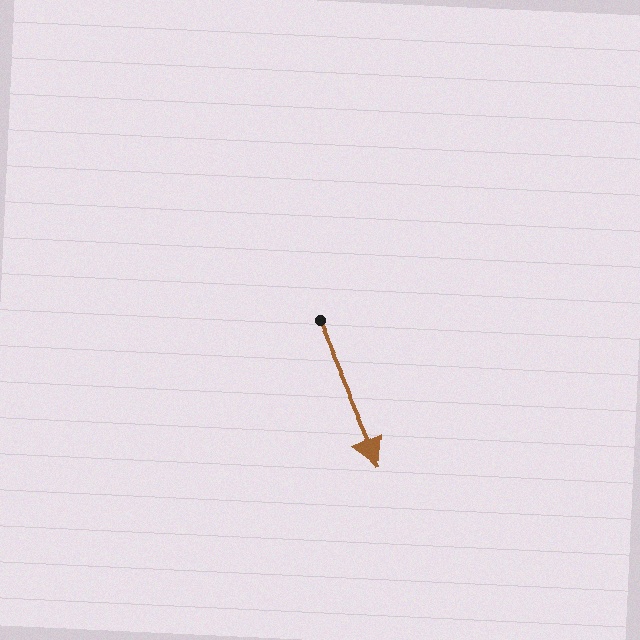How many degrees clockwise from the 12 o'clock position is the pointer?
Approximately 156 degrees.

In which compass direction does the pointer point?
Southeast.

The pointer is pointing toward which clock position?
Roughly 5 o'clock.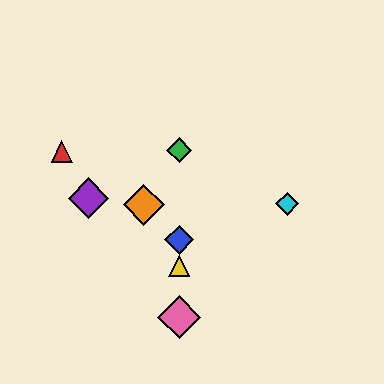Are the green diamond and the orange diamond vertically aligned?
No, the green diamond is at x≈179 and the orange diamond is at x≈144.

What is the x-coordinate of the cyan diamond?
The cyan diamond is at x≈287.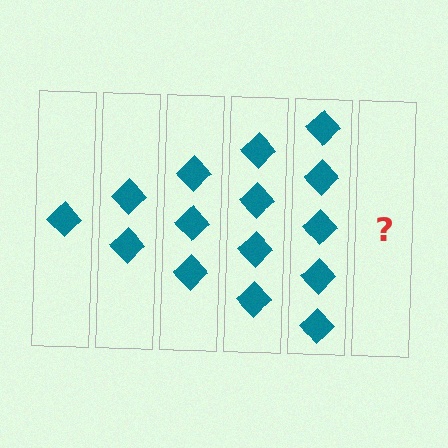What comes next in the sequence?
The next element should be 6 diamonds.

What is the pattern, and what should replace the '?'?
The pattern is that each step adds one more diamond. The '?' should be 6 diamonds.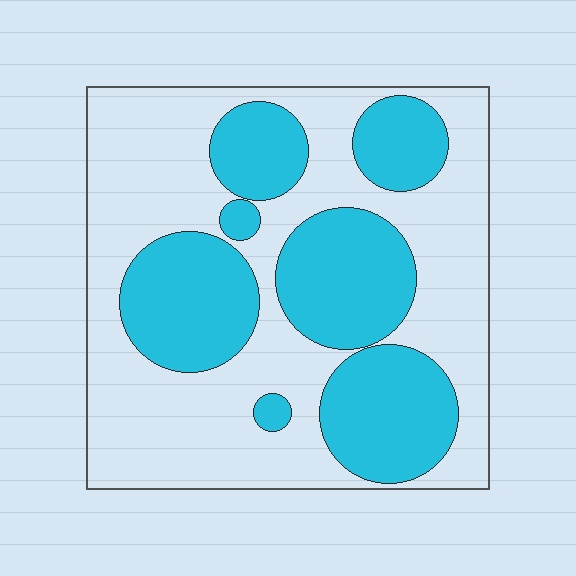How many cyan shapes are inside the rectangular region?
7.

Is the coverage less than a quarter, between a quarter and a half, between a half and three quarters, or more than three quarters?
Between a quarter and a half.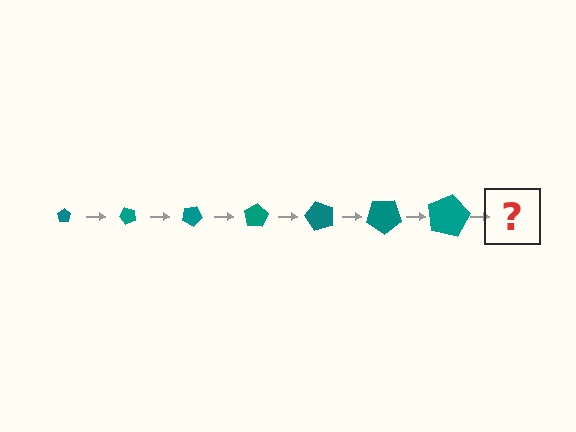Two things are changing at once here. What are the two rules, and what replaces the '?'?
The two rules are that the pentagon grows larger each step and it rotates 50 degrees each step. The '?' should be a pentagon, larger than the previous one and rotated 350 degrees from the start.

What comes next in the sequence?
The next element should be a pentagon, larger than the previous one and rotated 350 degrees from the start.